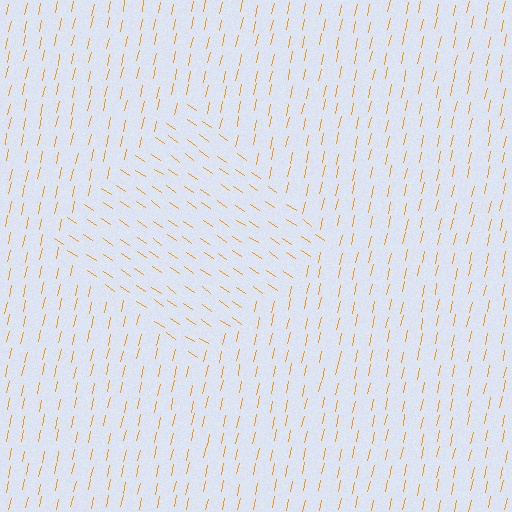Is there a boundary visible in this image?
Yes, there is a texture boundary formed by a change in line orientation.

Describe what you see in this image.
The image is filled with small orange line segments. A diamond region in the image has lines oriented differently from the surrounding lines, creating a visible texture boundary.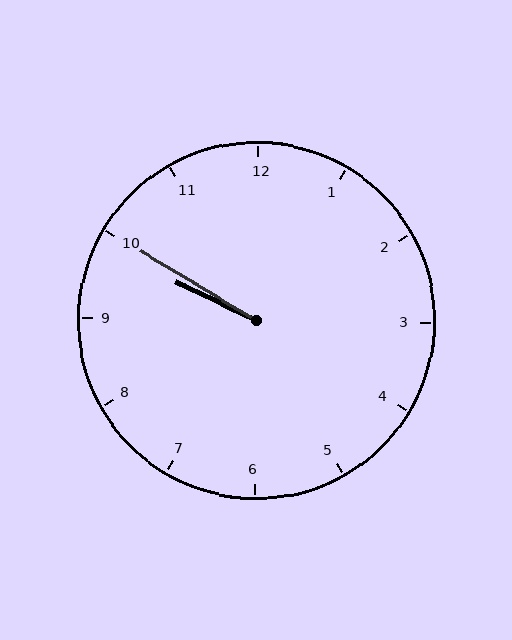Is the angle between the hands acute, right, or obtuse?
It is acute.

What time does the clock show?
9:50.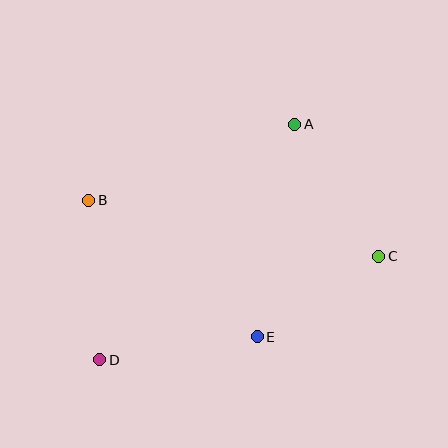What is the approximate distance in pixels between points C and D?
The distance between C and D is approximately 297 pixels.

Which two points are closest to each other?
Points C and E are closest to each other.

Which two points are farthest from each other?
Points A and D are farthest from each other.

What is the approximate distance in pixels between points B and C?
The distance between B and C is approximately 295 pixels.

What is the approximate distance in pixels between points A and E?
The distance between A and E is approximately 216 pixels.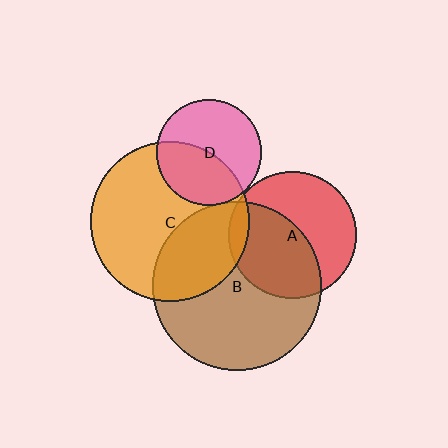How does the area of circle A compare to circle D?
Approximately 1.5 times.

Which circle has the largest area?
Circle B (brown).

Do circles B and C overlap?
Yes.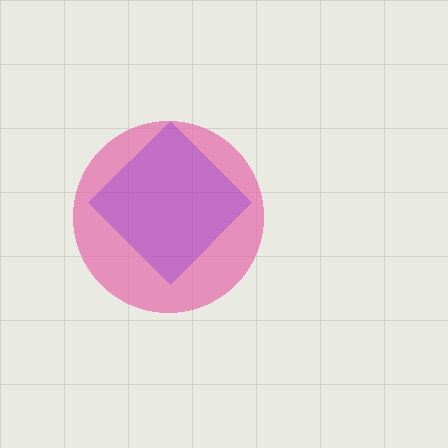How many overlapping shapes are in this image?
There are 2 overlapping shapes in the image.